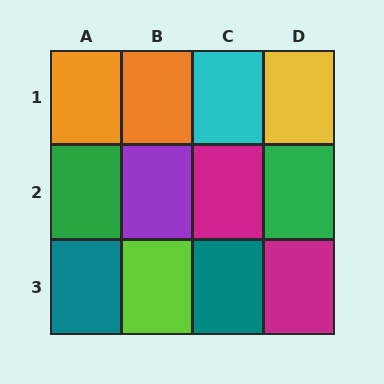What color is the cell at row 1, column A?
Orange.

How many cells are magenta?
2 cells are magenta.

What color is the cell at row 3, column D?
Magenta.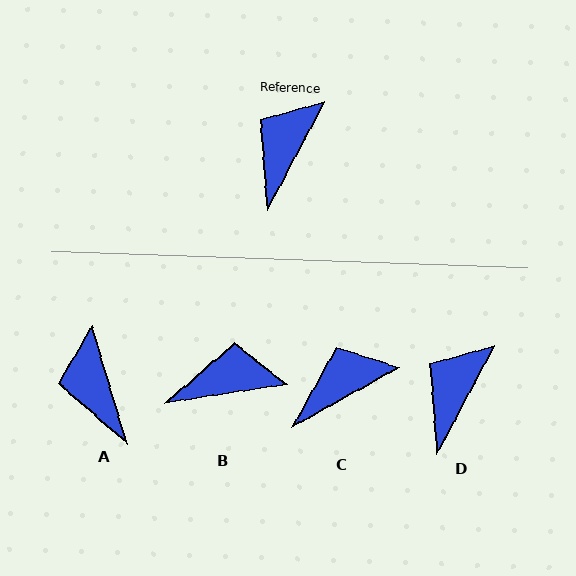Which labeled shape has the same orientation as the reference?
D.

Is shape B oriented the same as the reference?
No, it is off by about 54 degrees.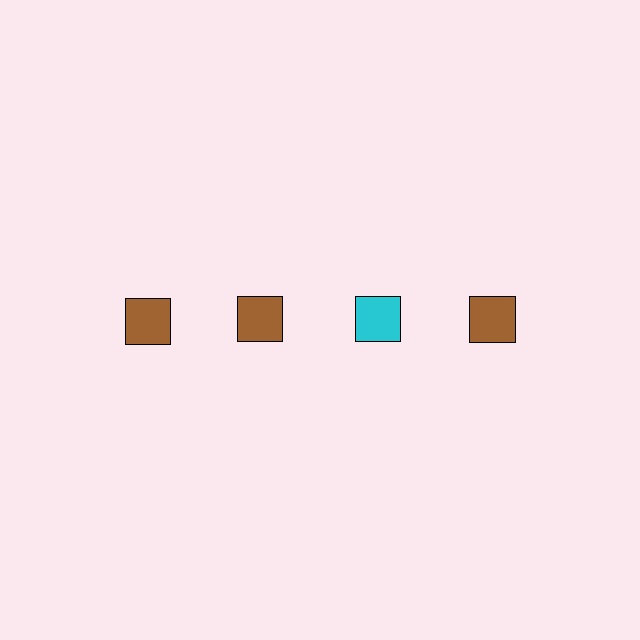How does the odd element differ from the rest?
It has a different color: cyan instead of brown.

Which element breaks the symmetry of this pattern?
The cyan square in the top row, center column breaks the symmetry. All other shapes are brown squares.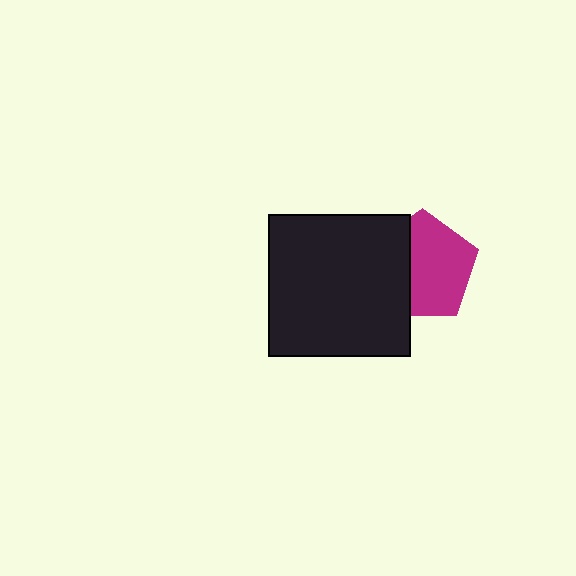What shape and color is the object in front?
The object in front is a black square.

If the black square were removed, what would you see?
You would see the complete magenta pentagon.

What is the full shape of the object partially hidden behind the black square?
The partially hidden object is a magenta pentagon.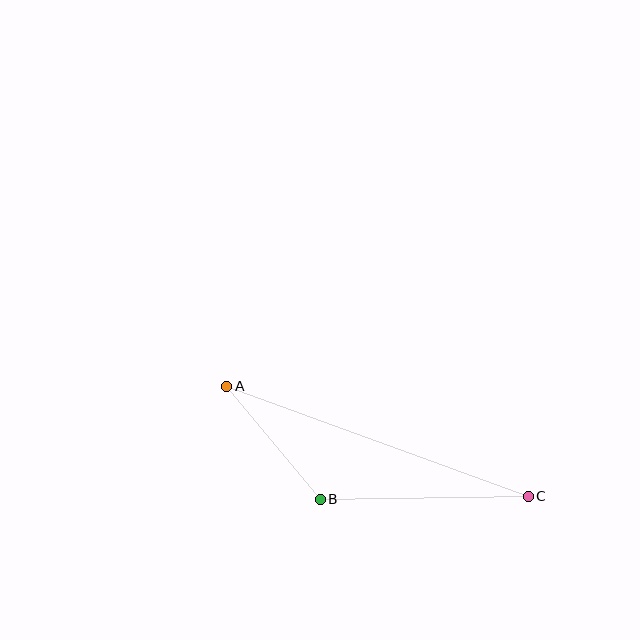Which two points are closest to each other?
Points A and B are closest to each other.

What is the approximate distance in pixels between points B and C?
The distance between B and C is approximately 208 pixels.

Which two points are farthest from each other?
Points A and C are farthest from each other.